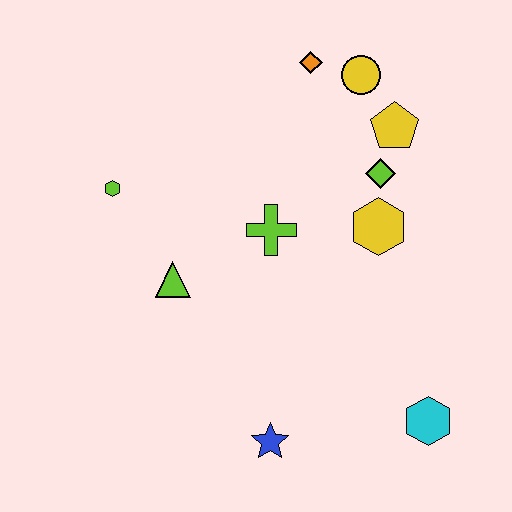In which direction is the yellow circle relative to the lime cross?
The yellow circle is above the lime cross.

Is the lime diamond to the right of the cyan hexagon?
No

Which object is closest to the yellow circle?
The orange diamond is closest to the yellow circle.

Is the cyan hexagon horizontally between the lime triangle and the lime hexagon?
No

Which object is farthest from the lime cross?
The cyan hexagon is farthest from the lime cross.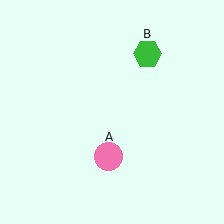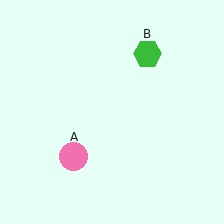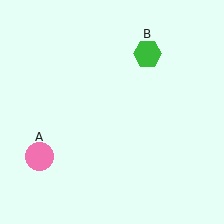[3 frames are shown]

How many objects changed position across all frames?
1 object changed position: pink circle (object A).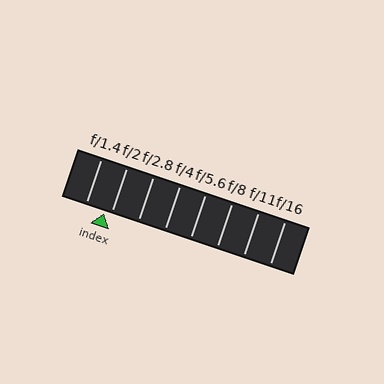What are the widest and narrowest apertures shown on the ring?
The widest aperture shown is f/1.4 and the narrowest is f/16.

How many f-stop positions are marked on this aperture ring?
There are 8 f-stop positions marked.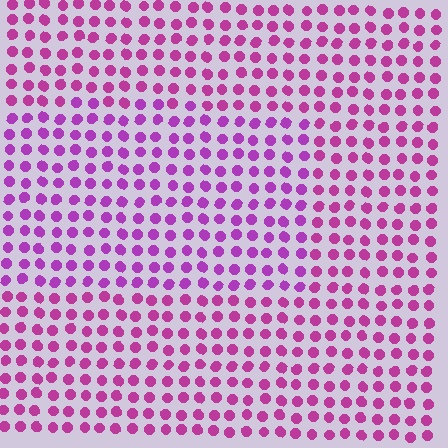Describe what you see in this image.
The image is filled with small magenta elements in a uniform arrangement. A rectangle-shaped region is visible where the elements are tinted to a slightly different hue, forming a subtle color boundary.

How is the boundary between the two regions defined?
The boundary is defined purely by a slight shift in hue (about 22 degrees). Spacing, size, and orientation are identical on both sides.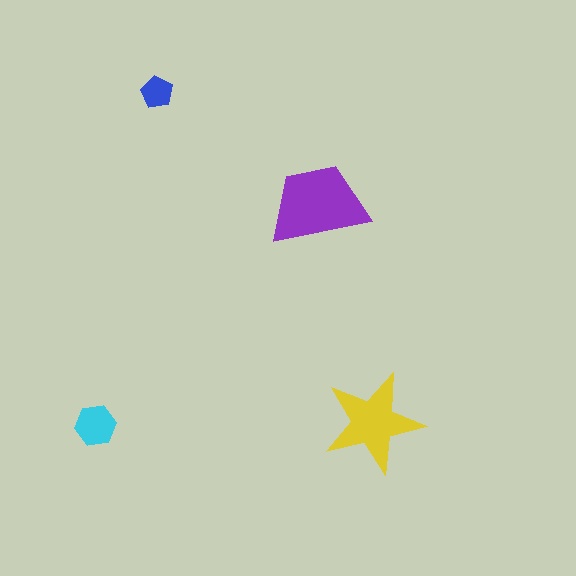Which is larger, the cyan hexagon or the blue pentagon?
The cyan hexagon.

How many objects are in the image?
There are 4 objects in the image.